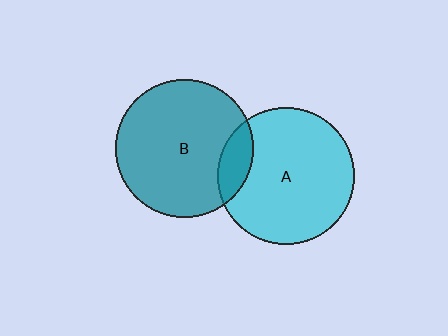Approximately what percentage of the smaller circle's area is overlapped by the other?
Approximately 15%.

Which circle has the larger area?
Circle B (teal).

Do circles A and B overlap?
Yes.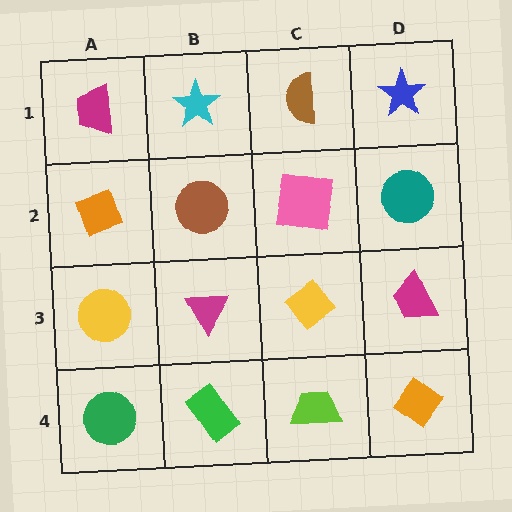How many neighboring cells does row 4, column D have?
2.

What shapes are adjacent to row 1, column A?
An orange diamond (row 2, column A), a cyan star (row 1, column B).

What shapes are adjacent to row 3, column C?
A pink square (row 2, column C), a lime trapezoid (row 4, column C), a magenta triangle (row 3, column B), a magenta trapezoid (row 3, column D).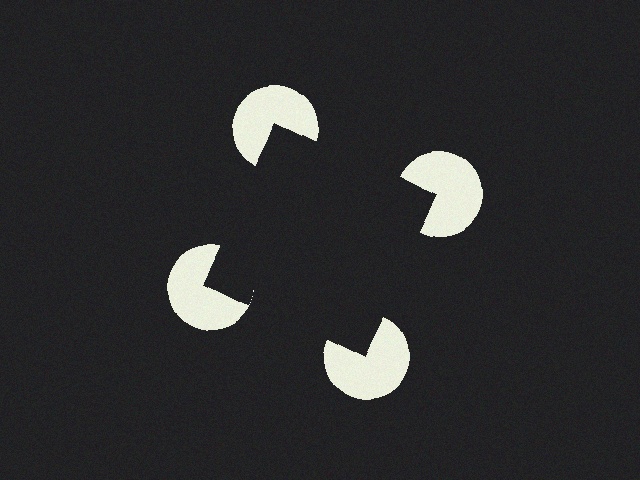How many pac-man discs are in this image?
There are 4 — one at each vertex of the illusory square.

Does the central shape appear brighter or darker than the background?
It typically appears slightly darker than the background, even though no actual brightness change is drawn.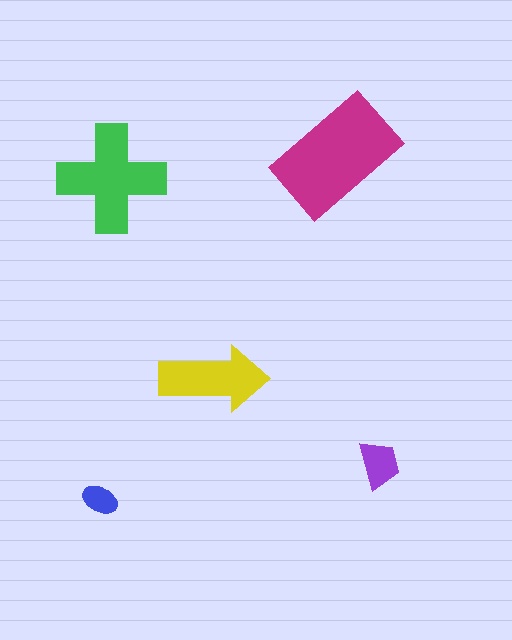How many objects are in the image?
There are 5 objects in the image.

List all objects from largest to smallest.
The magenta rectangle, the green cross, the yellow arrow, the purple trapezoid, the blue ellipse.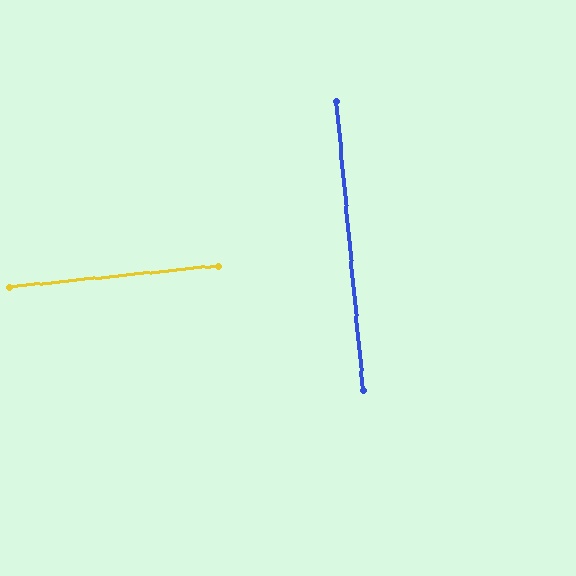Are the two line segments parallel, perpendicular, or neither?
Perpendicular — they meet at approximately 90°.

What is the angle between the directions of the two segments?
Approximately 90 degrees.